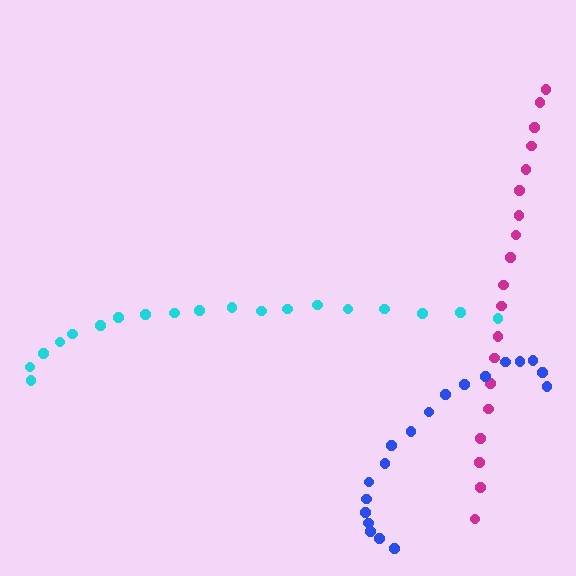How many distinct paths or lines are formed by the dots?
There are 3 distinct paths.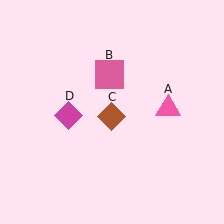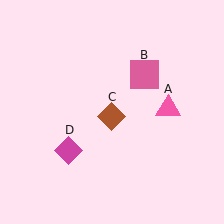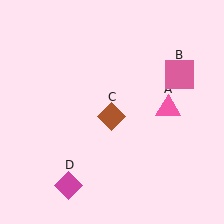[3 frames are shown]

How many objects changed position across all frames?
2 objects changed position: pink square (object B), magenta diamond (object D).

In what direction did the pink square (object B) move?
The pink square (object B) moved right.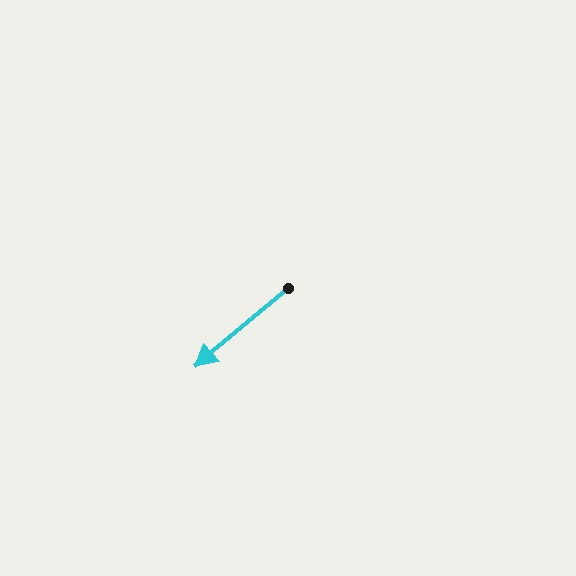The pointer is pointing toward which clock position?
Roughly 8 o'clock.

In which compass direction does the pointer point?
Southwest.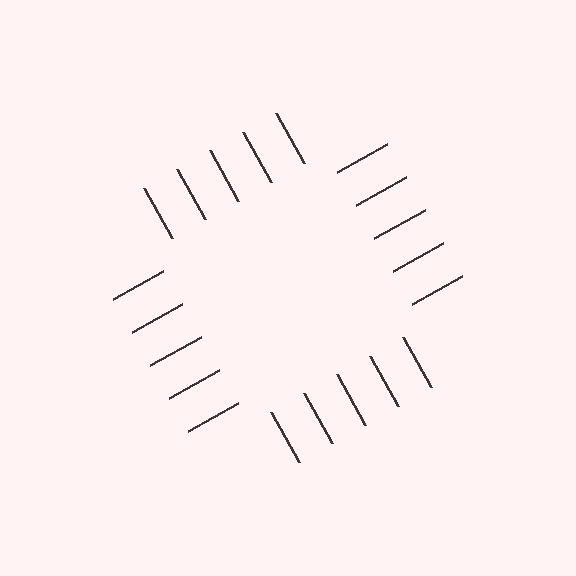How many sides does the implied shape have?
4 sides — the line-ends trace a square.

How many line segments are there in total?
20 — 5 along each of the 4 edges.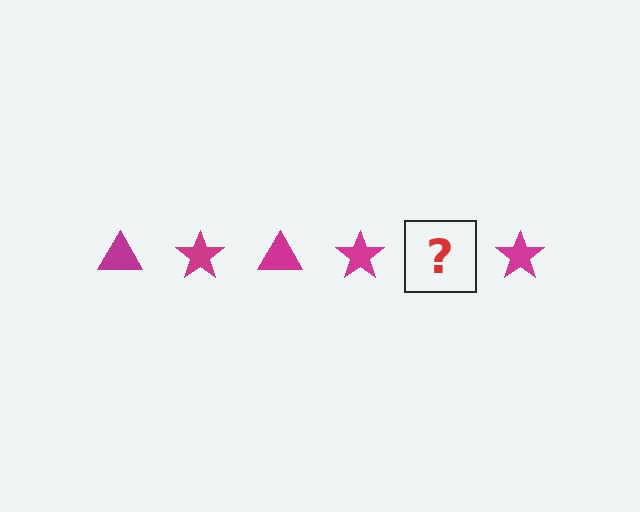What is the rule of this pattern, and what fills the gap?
The rule is that the pattern cycles through triangle, star shapes in magenta. The gap should be filled with a magenta triangle.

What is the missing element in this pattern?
The missing element is a magenta triangle.